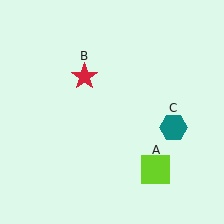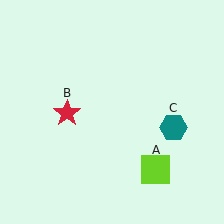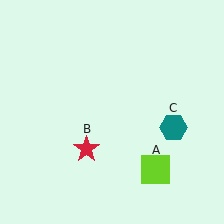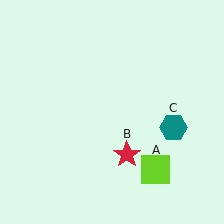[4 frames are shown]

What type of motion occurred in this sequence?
The red star (object B) rotated counterclockwise around the center of the scene.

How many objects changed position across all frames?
1 object changed position: red star (object B).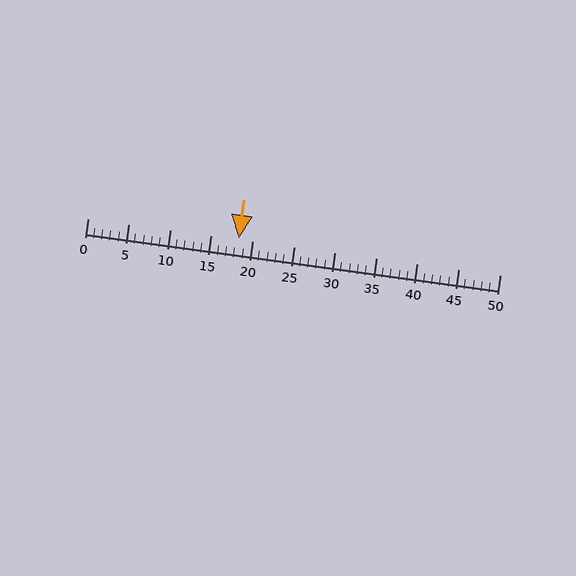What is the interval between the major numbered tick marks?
The major tick marks are spaced 5 units apart.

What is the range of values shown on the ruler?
The ruler shows values from 0 to 50.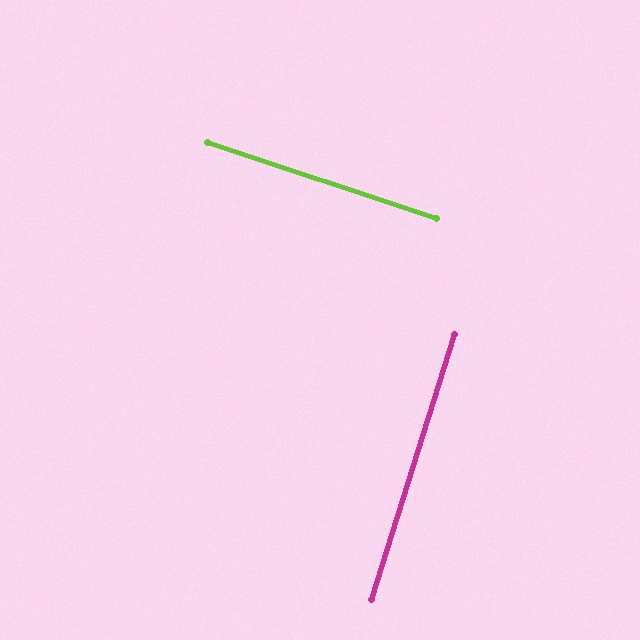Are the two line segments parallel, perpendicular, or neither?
Perpendicular — they meet at approximately 89°.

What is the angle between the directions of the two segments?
Approximately 89 degrees.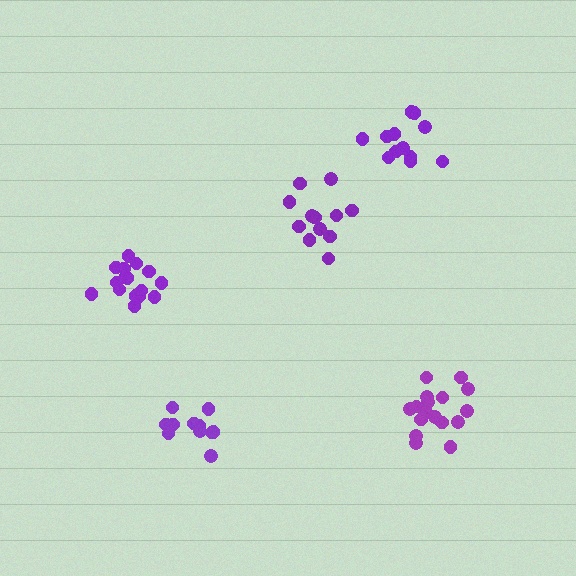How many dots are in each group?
Group 1: 16 dots, Group 2: 17 dots, Group 3: 12 dots, Group 4: 12 dots, Group 5: 11 dots (68 total).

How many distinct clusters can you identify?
There are 5 distinct clusters.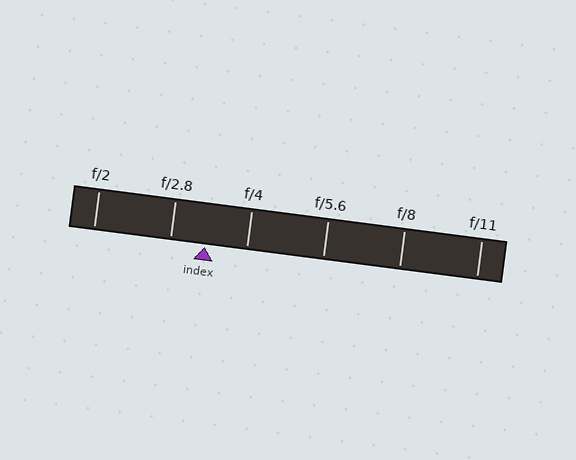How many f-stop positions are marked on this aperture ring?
There are 6 f-stop positions marked.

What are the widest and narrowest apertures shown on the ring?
The widest aperture shown is f/2 and the narrowest is f/11.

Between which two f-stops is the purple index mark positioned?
The index mark is between f/2.8 and f/4.